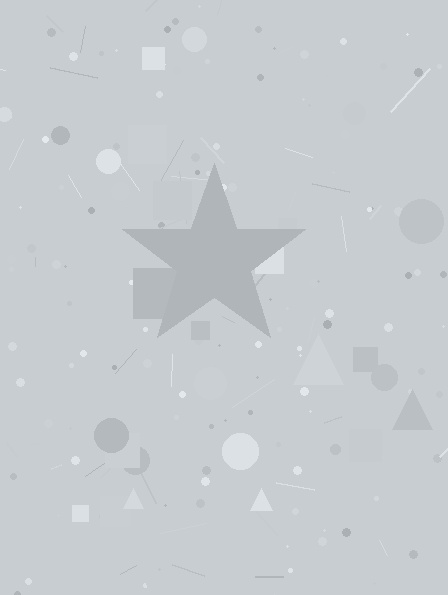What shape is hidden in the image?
A star is hidden in the image.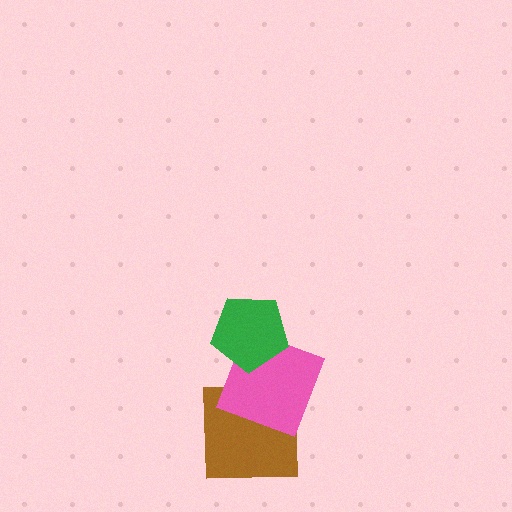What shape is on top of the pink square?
The green pentagon is on top of the pink square.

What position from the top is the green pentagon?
The green pentagon is 1st from the top.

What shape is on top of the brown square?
The pink square is on top of the brown square.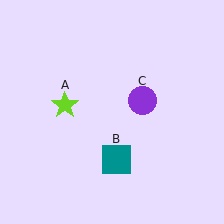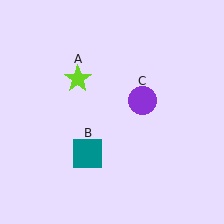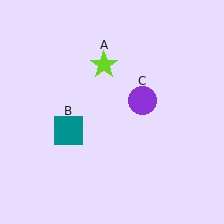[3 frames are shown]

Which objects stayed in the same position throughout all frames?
Purple circle (object C) remained stationary.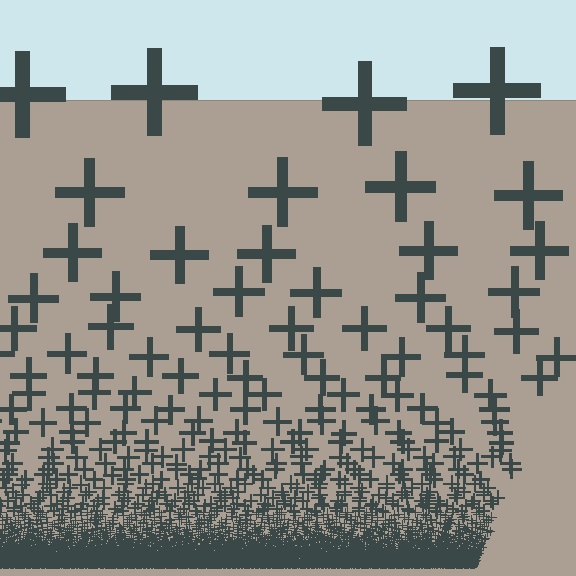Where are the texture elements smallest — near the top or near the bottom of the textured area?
Near the bottom.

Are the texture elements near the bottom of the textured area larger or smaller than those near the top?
Smaller. The gradient is inverted — elements near the bottom are smaller and denser.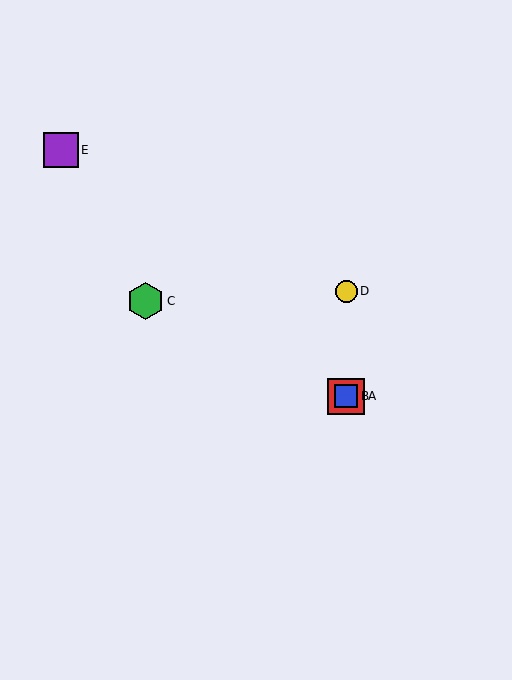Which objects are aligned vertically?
Objects A, B, D are aligned vertically.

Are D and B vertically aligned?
Yes, both are at x≈346.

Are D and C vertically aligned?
No, D is at x≈346 and C is at x≈145.